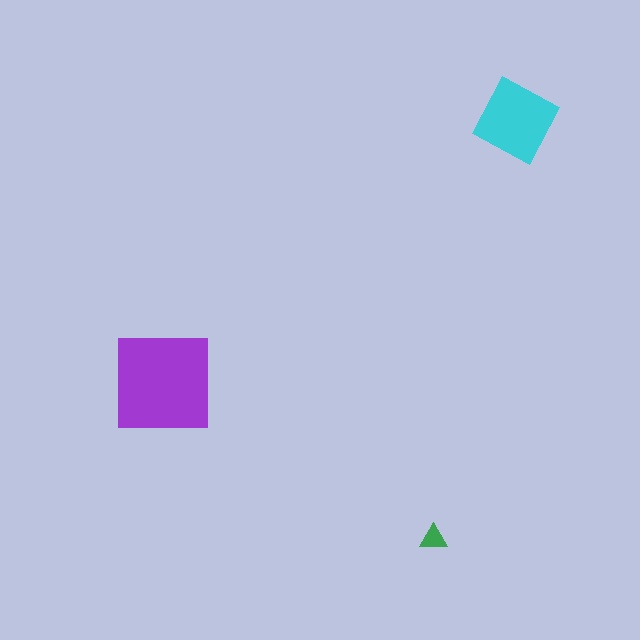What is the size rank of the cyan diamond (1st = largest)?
2nd.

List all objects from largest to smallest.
The purple square, the cyan diamond, the green triangle.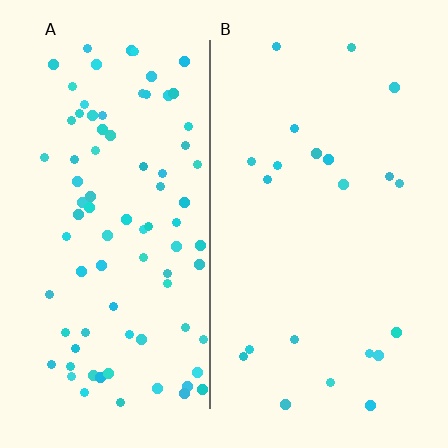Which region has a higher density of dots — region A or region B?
A (the left).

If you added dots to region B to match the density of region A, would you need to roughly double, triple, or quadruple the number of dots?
Approximately quadruple.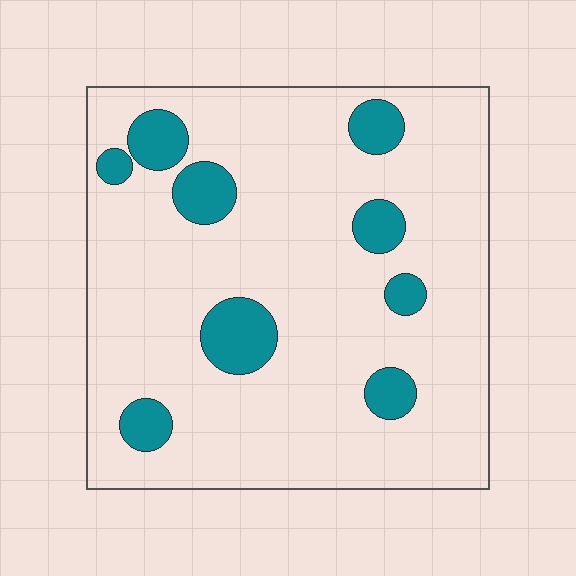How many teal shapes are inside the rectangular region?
9.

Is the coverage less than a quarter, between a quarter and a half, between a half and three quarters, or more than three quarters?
Less than a quarter.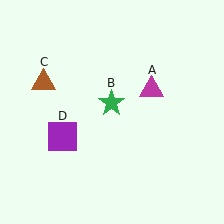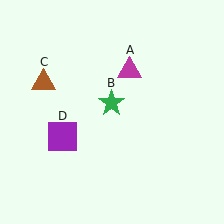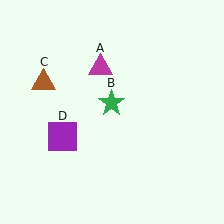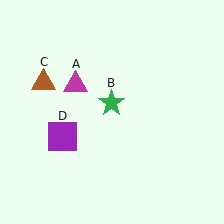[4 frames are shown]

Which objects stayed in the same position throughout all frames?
Green star (object B) and brown triangle (object C) and purple square (object D) remained stationary.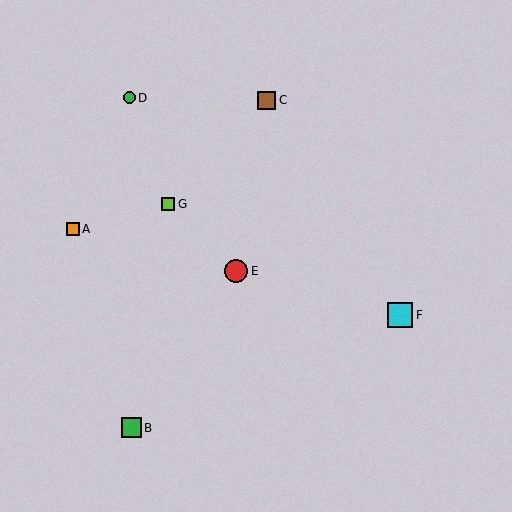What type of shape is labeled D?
Shape D is a green circle.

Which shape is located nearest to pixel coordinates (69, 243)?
The orange square (labeled A) at (73, 229) is nearest to that location.